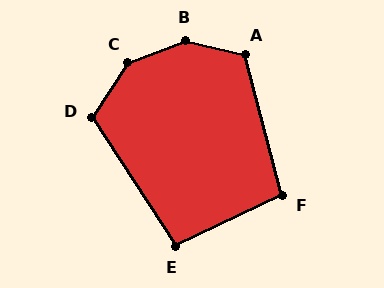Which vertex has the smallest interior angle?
E, at approximately 97 degrees.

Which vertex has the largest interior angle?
B, at approximately 146 degrees.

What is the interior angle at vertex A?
Approximately 118 degrees (obtuse).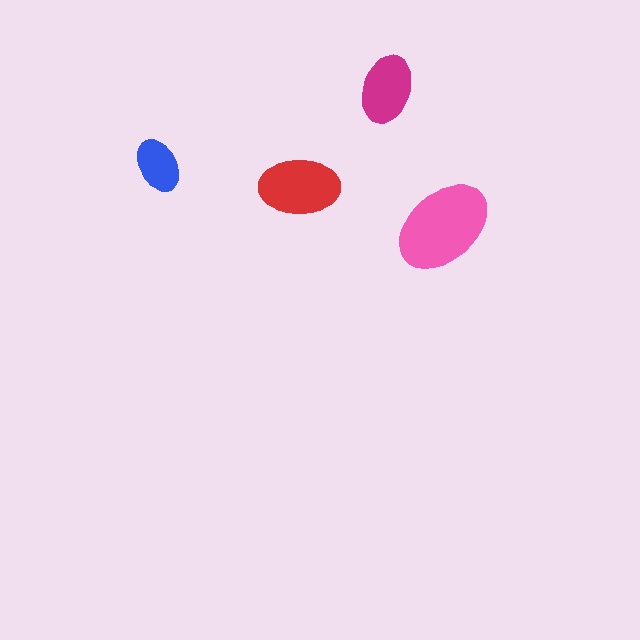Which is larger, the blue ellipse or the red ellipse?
The red one.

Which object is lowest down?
The pink ellipse is bottommost.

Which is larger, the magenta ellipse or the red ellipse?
The red one.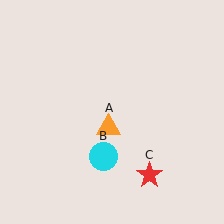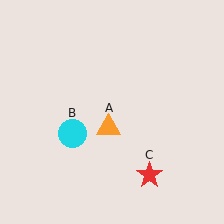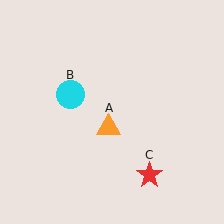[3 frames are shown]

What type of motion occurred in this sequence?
The cyan circle (object B) rotated clockwise around the center of the scene.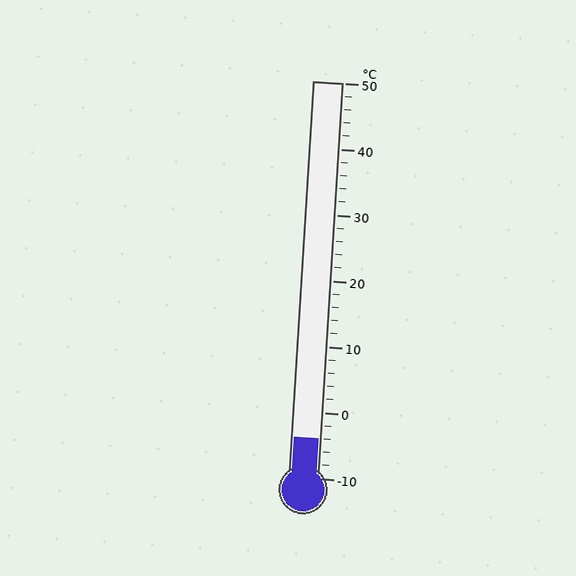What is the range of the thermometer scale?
The thermometer scale ranges from -10°C to 50°C.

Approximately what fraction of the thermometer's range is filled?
The thermometer is filled to approximately 10% of its range.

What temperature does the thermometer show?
The thermometer shows approximately -4°C.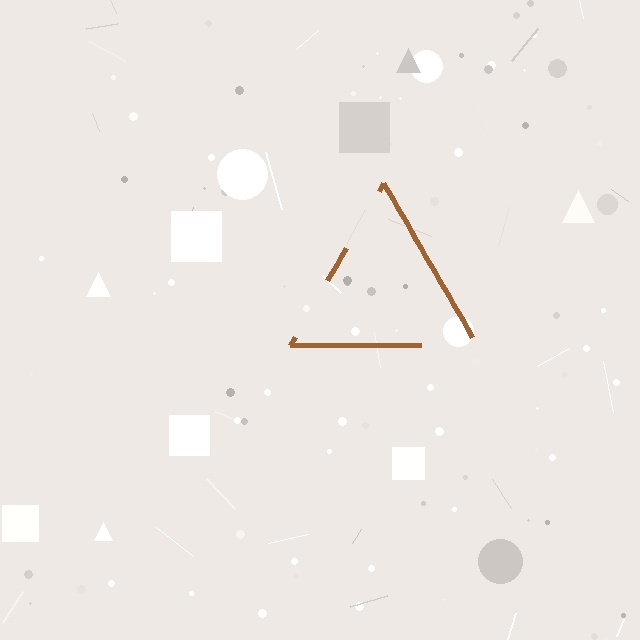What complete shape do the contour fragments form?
The contour fragments form a triangle.